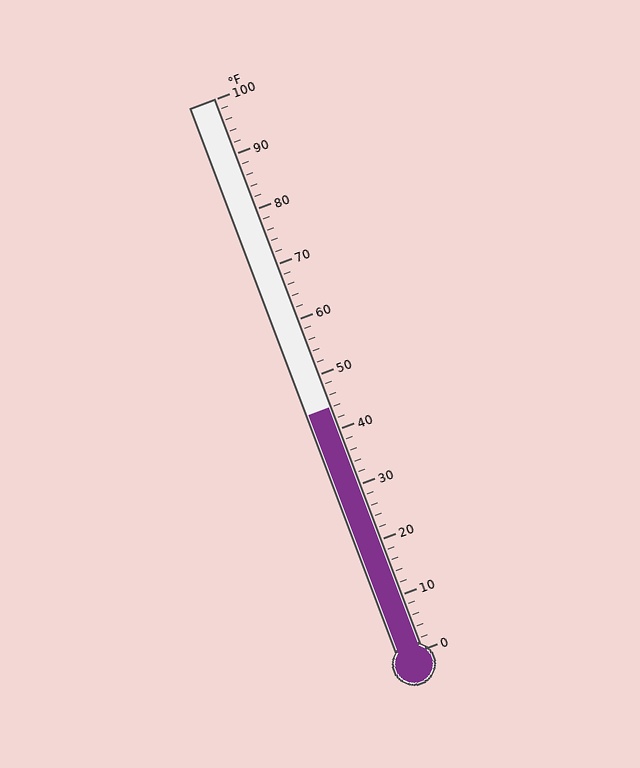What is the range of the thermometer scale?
The thermometer scale ranges from 0°F to 100°F.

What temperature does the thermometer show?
The thermometer shows approximately 44°F.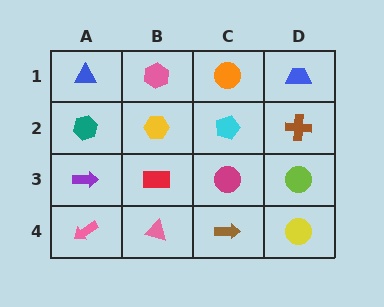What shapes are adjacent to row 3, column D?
A brown cross (row 2, column D), a yellow circle (row 4, column D), a magenta circle (row 3, column C).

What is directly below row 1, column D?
A brown cross.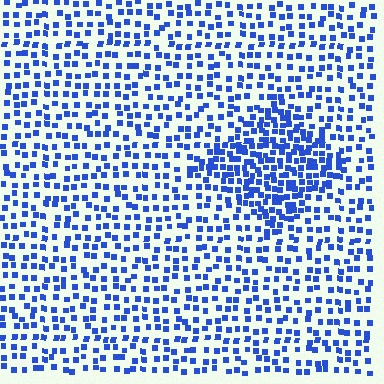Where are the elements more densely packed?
The elements are more densely packed inside the diamond boundary.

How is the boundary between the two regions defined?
The boundary is defined by a change in element density (approximately 2.0x ratio). All elements are the same color, size, and shape.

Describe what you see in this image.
The image contains small blue elements arranged at two different densities. A diamond-shaped region is visible where the elements are more densely packed than the surrounding area.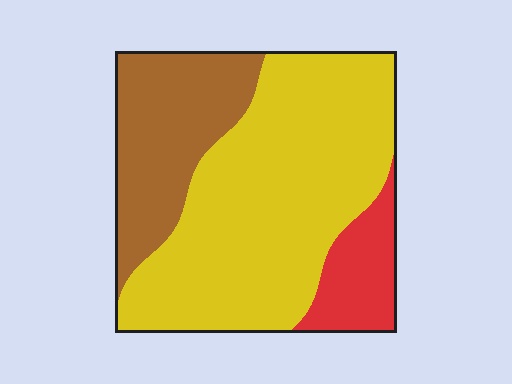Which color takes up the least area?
Red, at roughly 10%.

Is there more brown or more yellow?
Yellow.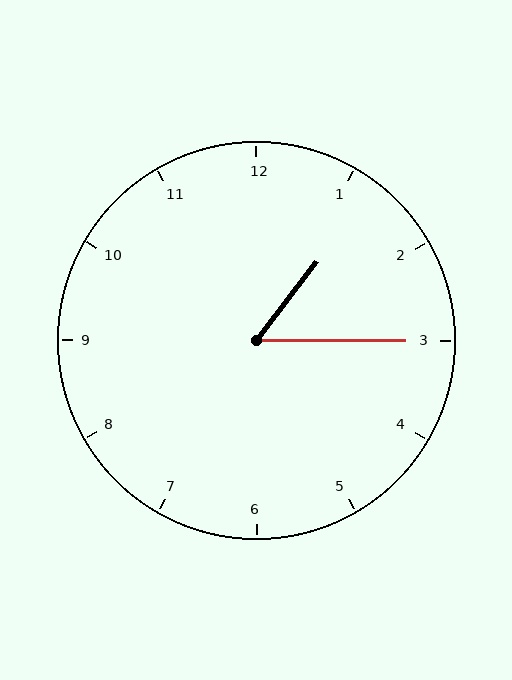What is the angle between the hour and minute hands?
Approximately 52 degrees.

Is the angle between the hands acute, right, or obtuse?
It is acute.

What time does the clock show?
1:15.